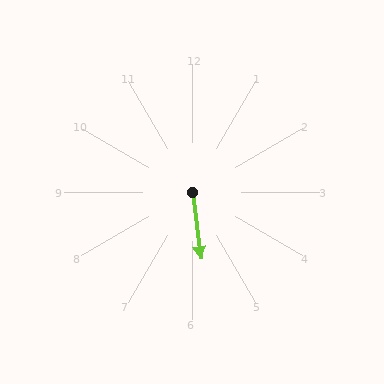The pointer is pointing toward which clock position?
Roughly 6 o'clock.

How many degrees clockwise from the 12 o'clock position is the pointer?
Approximately 173 degrees.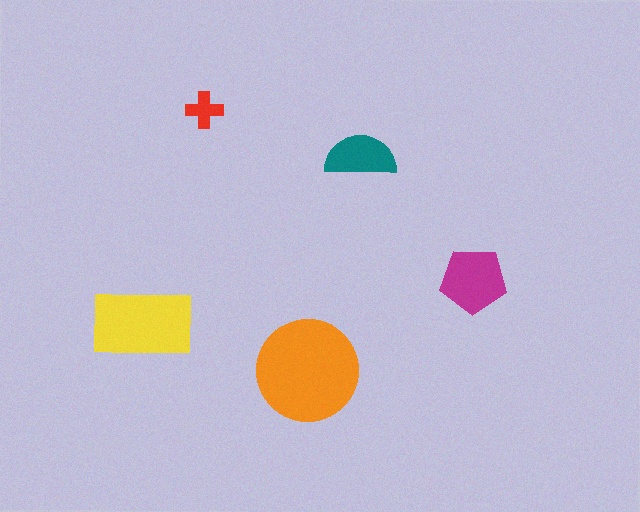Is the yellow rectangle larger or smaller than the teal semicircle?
Larger.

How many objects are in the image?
There are 5 objects in the image.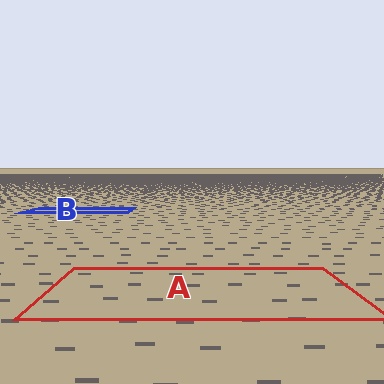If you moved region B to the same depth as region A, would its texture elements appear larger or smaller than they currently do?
They would appear larger. At a closer depth, the same texture elements are projected at a bigger on-screen size.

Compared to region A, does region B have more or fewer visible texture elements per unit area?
Region B has more texture elements per unit area — they are packed more densely because it is farther away.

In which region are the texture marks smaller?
The texture marks are smaller in region B, because it is farther away.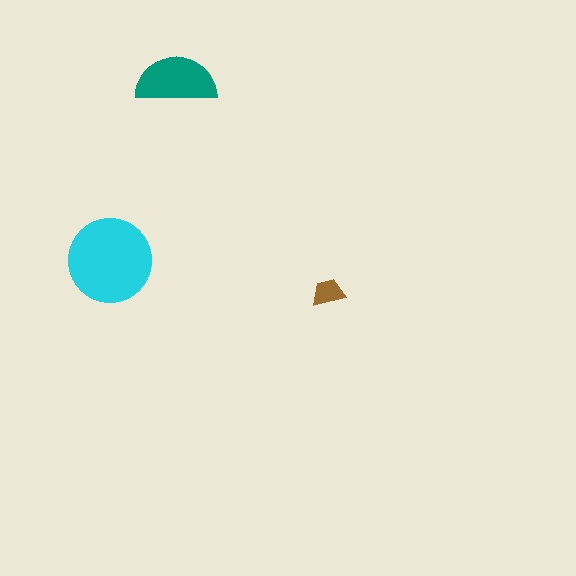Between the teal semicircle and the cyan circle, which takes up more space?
The cyan circle.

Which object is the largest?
The cyan circle.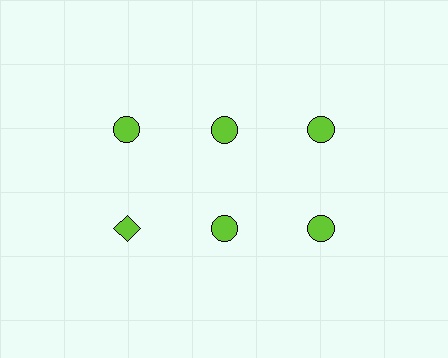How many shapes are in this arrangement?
There are 6 shapes arranged in a grid pattern.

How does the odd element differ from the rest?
It has a different shape: diamond instead of circle.